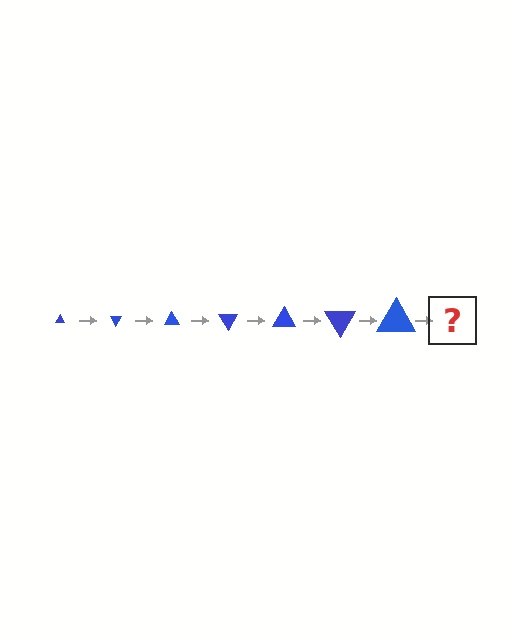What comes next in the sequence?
The next element should be a triangle, larger than the previous one and rotated 420 degrees from the start.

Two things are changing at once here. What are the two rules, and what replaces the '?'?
The two rules are that the triangle grows larger each step and it rotates 60 degrees each step. The '?' should be a triangle, larger than the previous one and rotated 420 degrees from the start.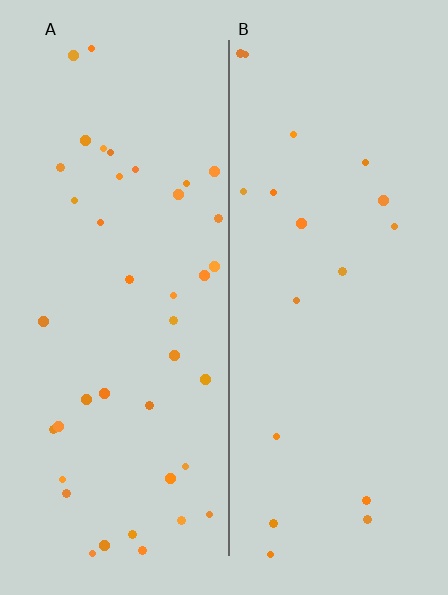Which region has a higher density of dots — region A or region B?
A (the left).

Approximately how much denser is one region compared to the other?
Approximately 2.2× — region A over region B.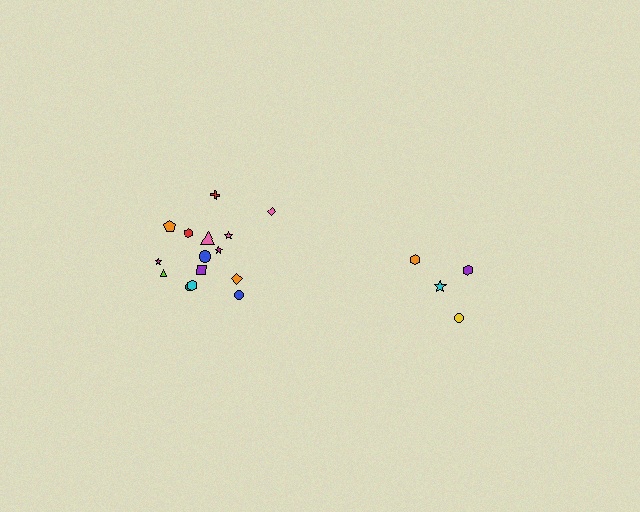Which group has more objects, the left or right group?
The left group.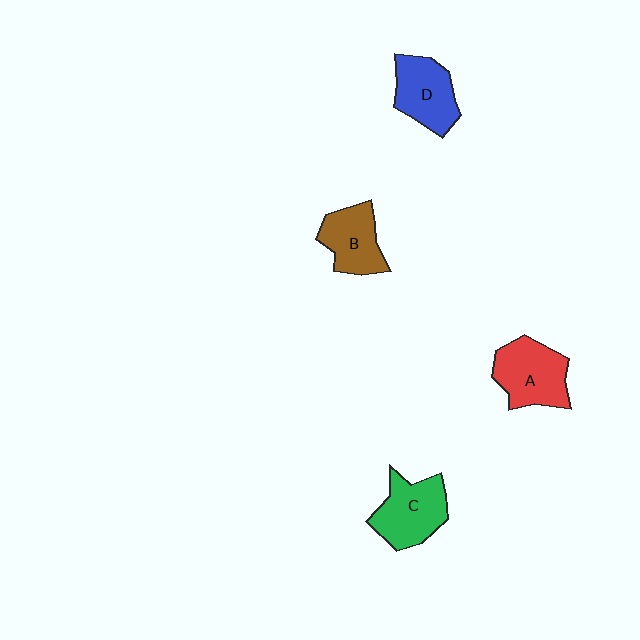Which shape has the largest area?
Shape A (red).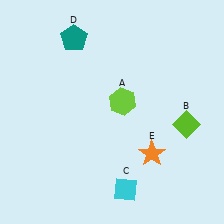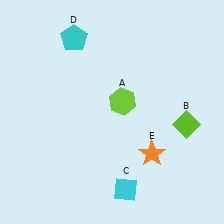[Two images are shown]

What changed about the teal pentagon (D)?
In Image 1, D is teal. In Image 2, it changed to cyan.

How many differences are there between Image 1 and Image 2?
There is 1 difference between the two images.